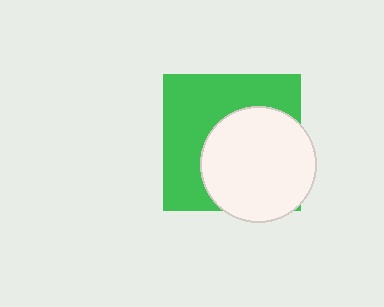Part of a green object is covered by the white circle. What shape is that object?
It is a square.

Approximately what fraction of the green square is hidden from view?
Roughly 49% of the green square is hidden behind the white circle.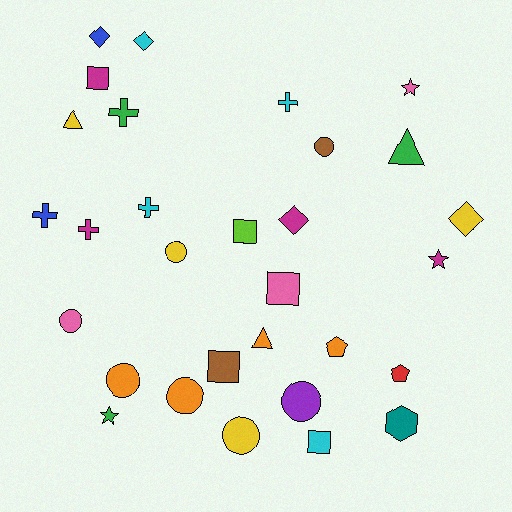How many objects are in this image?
There are 30 objects.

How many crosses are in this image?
There are 5 crosses.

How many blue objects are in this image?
There are 2 blue objects.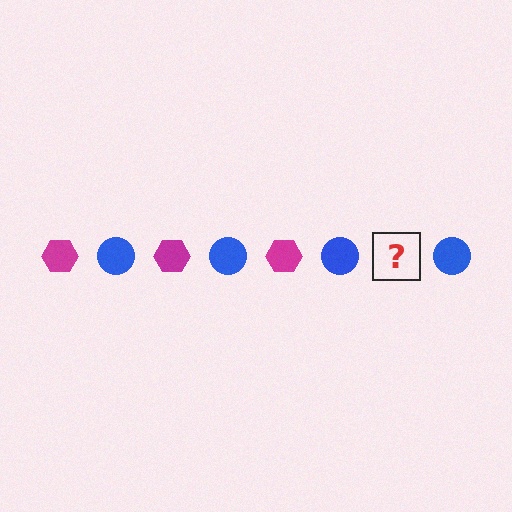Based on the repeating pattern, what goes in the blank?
The blank should be a magenta hexagon.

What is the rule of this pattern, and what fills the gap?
The rule is that the pattern alternates between magenta hexagon and blue circle. The gap should be filled with a magenta hexagon.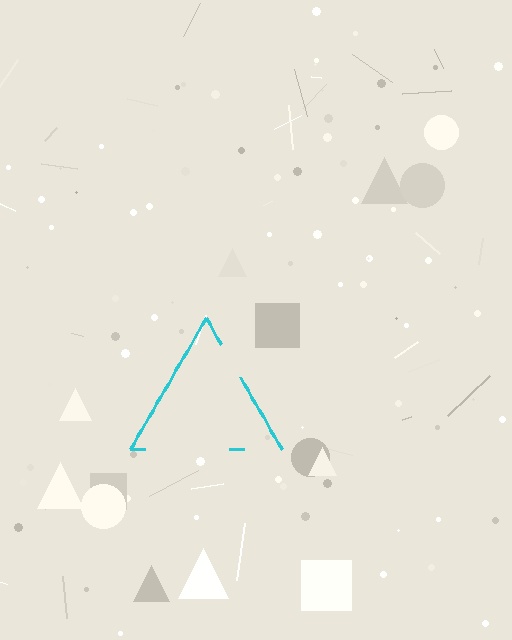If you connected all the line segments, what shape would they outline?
They would outline a triangle.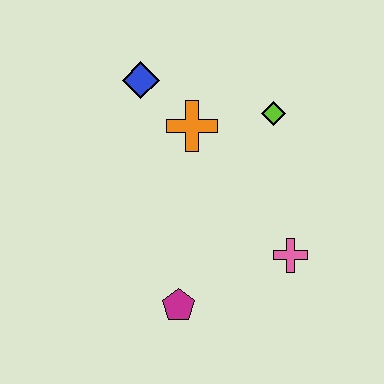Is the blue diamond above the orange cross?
Yes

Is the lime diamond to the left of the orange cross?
No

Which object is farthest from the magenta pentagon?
The blue diamond is farthest from the magenta pentagon.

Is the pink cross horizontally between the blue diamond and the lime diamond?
No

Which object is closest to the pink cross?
The magenta pentagon is closest to the pink cross.